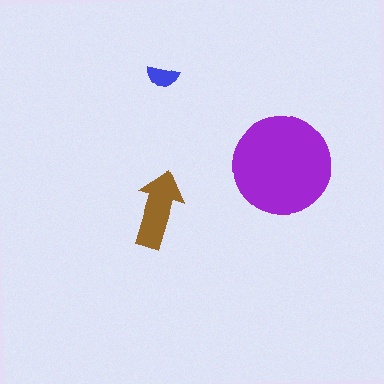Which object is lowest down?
The brown arrow is bottommost.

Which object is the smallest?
The blue semicircle.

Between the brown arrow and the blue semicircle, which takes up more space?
The brown arrow.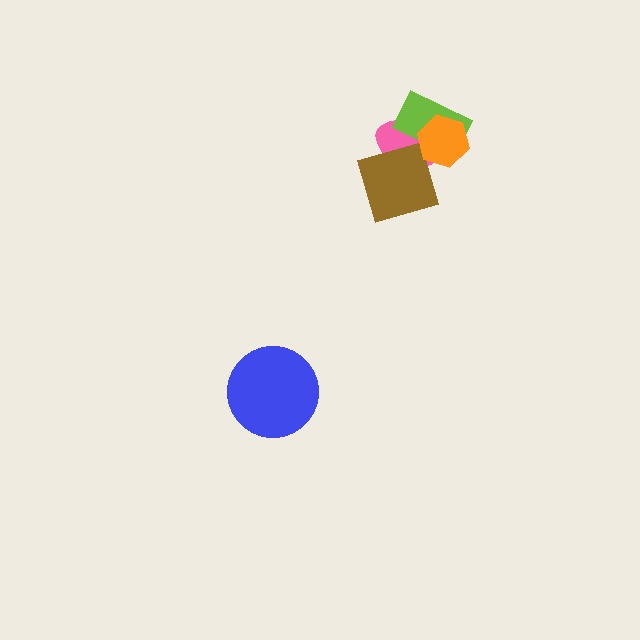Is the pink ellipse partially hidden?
Yes, it is partially covered by another shape.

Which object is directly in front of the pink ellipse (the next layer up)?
The lime rectangle is directly in front of the pink ellipse.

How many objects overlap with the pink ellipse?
3 objects overlap with the pink ellipse.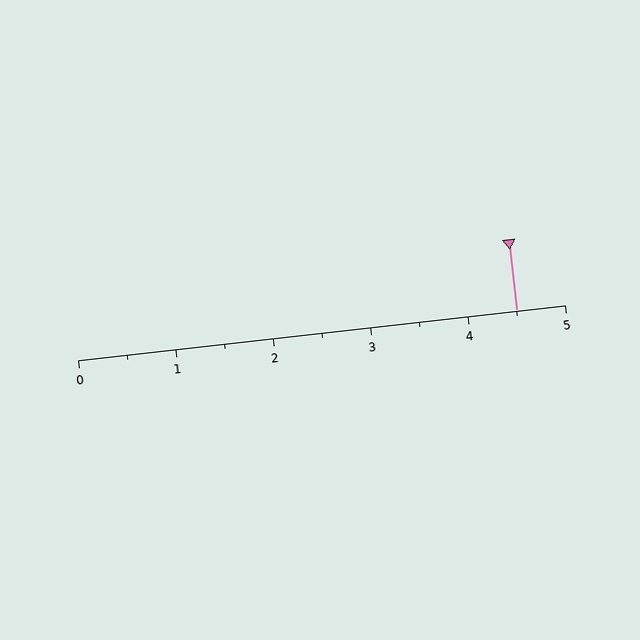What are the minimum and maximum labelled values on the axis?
The axis runs from 0 to 5.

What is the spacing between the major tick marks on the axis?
The major ticks are spaced 1 apart.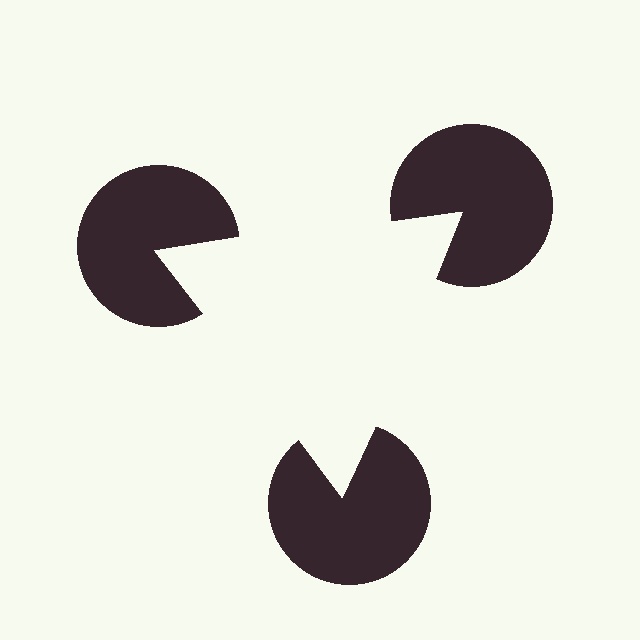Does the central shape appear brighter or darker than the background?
It typically appears slightly brighter than the background, even though no actual brightness change is drawn.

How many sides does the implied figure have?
3 sides.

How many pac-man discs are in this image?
There are 3 — one at each vertex of the illusory triangle.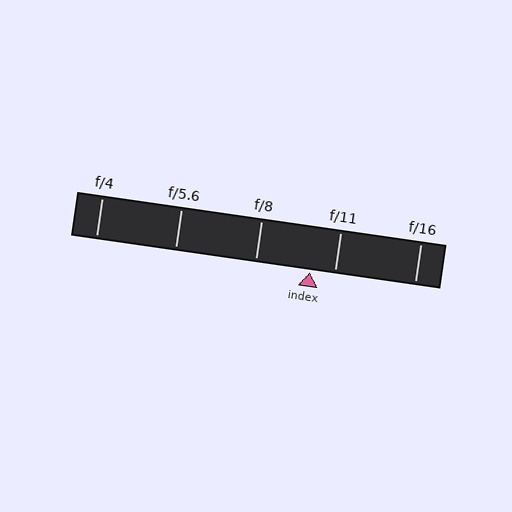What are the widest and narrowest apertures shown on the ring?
The widest aperture shown is f/4 and the narrowest is f/16.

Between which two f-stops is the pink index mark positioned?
The index mark is between f/8 and f/11.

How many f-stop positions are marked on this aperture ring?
There are 5 f-stop positions marked.